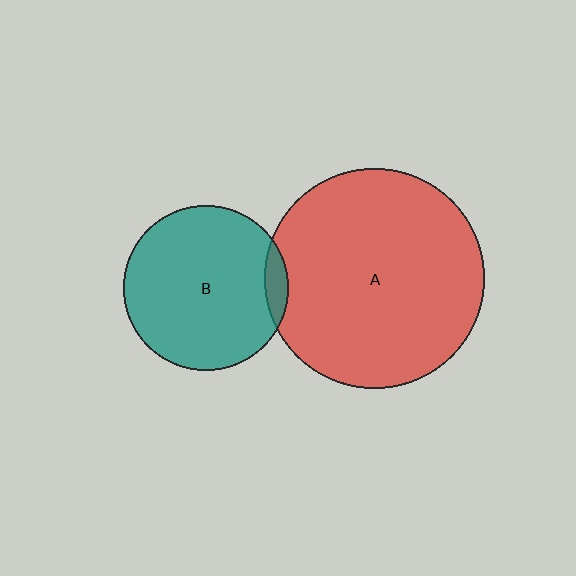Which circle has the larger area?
Circle A (red).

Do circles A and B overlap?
Yes.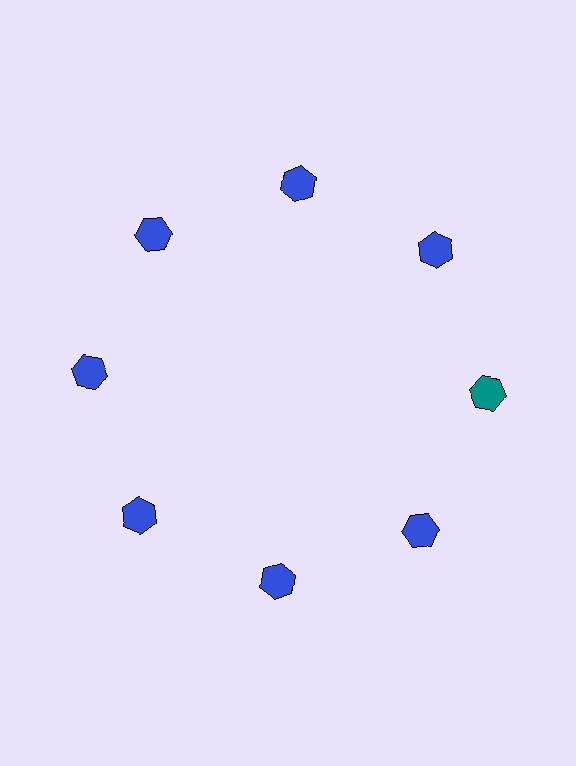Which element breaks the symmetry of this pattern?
The teal hexagon at roughly the 3 o'clock position breaks the symmetry. All other shapes are blue hexagons.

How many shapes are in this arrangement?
There are 8 shapes arranged in a ring pattern.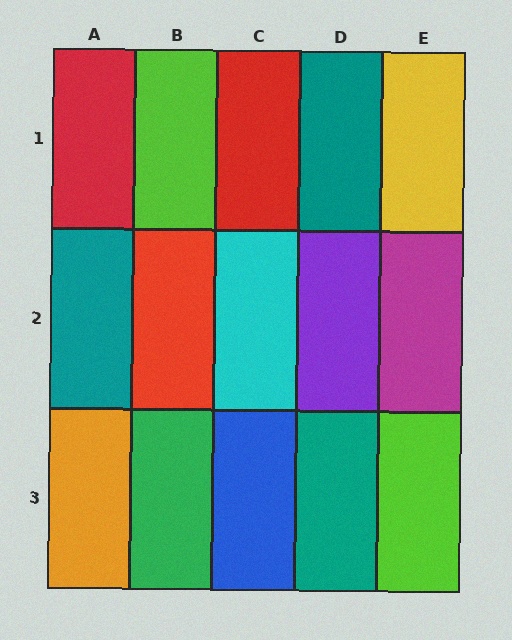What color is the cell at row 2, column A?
Teal.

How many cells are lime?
2 cells are lime.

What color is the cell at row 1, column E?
Yellow.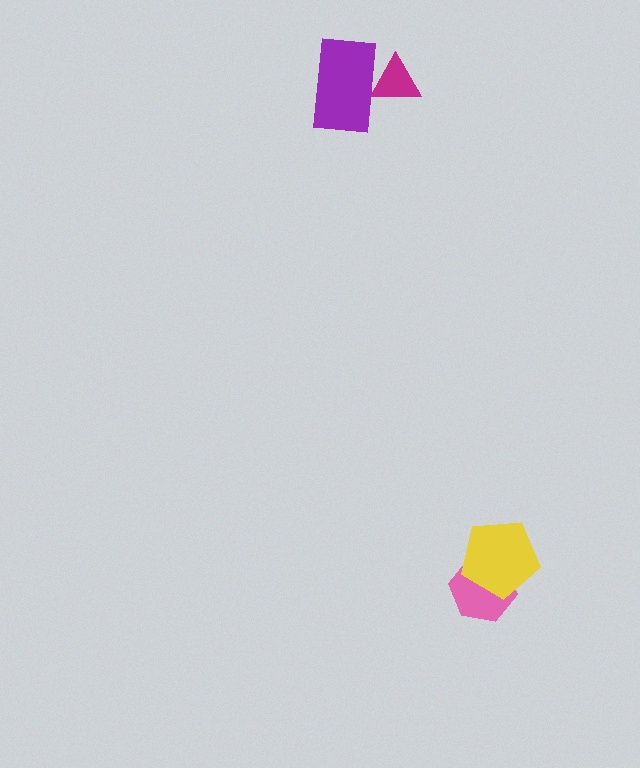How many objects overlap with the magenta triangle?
1 object overlaps with the magenta triangle.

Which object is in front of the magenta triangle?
The purple rectangle is in front of the magenta triangle.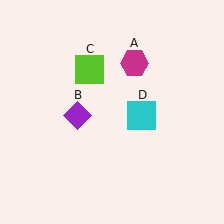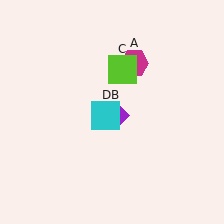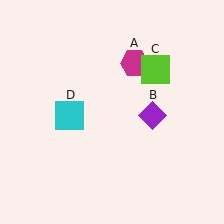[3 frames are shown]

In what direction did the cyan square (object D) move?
The cyan square (object D) moved left.